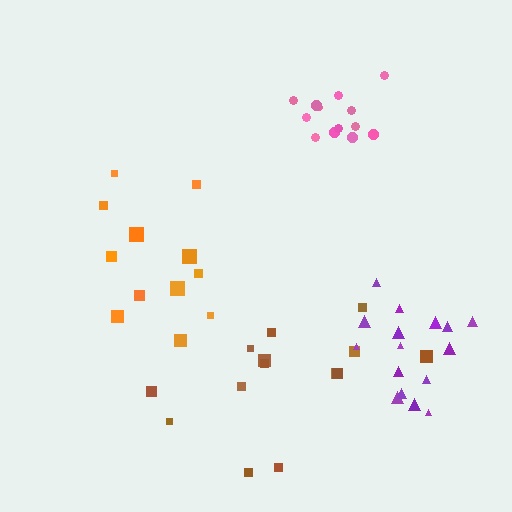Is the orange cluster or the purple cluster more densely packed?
Purple.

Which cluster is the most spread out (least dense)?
Brown.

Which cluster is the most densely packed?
Pink.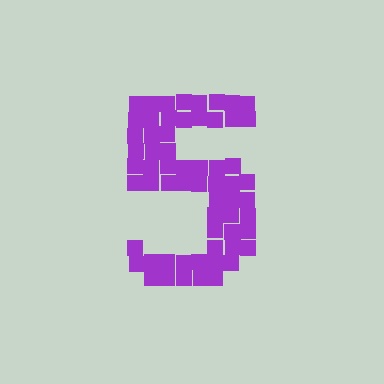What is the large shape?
The large shape is the digit 5.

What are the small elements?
The small elements are squares.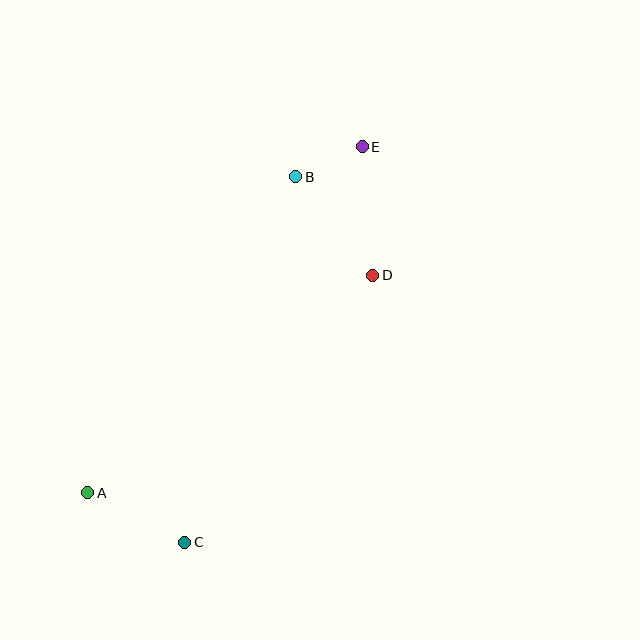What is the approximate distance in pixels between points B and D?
The distance between B and D is approximately 125 pixels.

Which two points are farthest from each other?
Points A and E are farthest from each other.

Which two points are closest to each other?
Points B and E are closest to each other.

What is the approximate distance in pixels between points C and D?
The distance between C and D is approximately 326 pixels.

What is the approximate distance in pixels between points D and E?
The distance between D and E is approximately 129 pixels.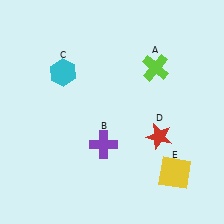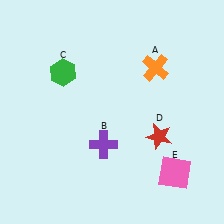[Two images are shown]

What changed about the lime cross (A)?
In Image 1, A is lime. In Image 2, it changed to orange.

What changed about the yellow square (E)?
In Image 1, E is yellow. In Image 2, it changed to pink.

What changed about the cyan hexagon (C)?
In Image 1, C is cyan. In Image 2, it changed to green.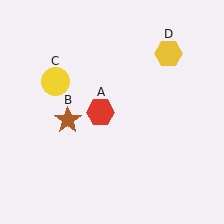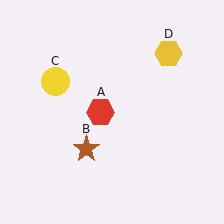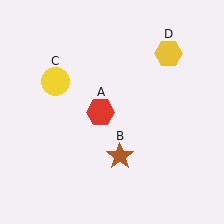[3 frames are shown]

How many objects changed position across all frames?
1 object changed position: brown star (object B).